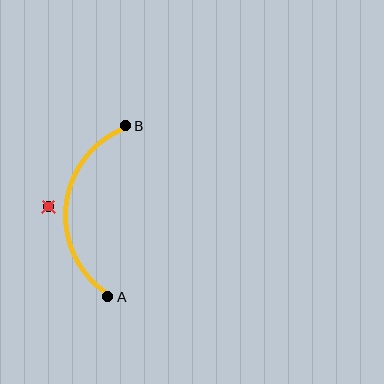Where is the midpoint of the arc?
The arc midpoint is the point on the curve farthest from the straight line joining A and B. It sits to the left of that line.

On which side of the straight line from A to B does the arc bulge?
The arc bulges to the left of the straight line connecting A and B.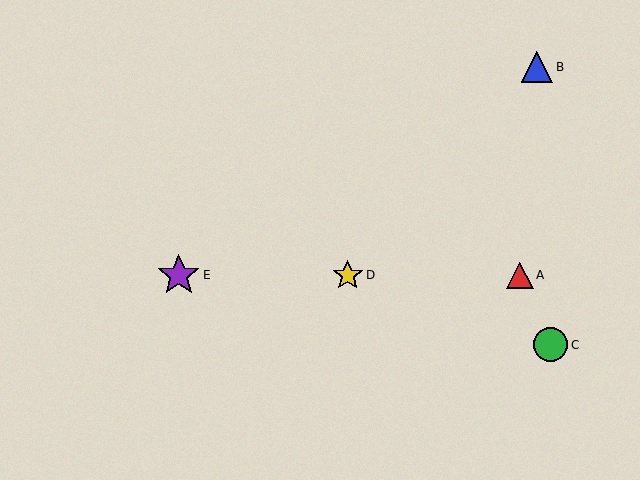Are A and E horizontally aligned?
Yes, both are at y≈275.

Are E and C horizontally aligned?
No, E is at y≈275 and C is at y≈345.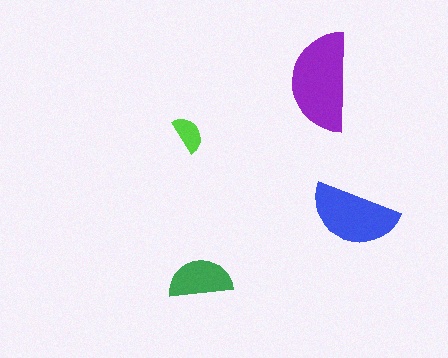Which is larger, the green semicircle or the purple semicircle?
The purple one.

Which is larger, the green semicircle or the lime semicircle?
The green one.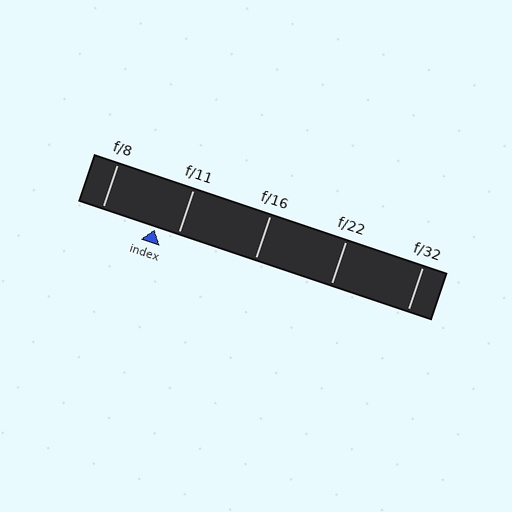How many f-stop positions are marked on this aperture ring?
There are 5 f-stop positions marked.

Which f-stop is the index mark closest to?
The index mark is closest to f/11.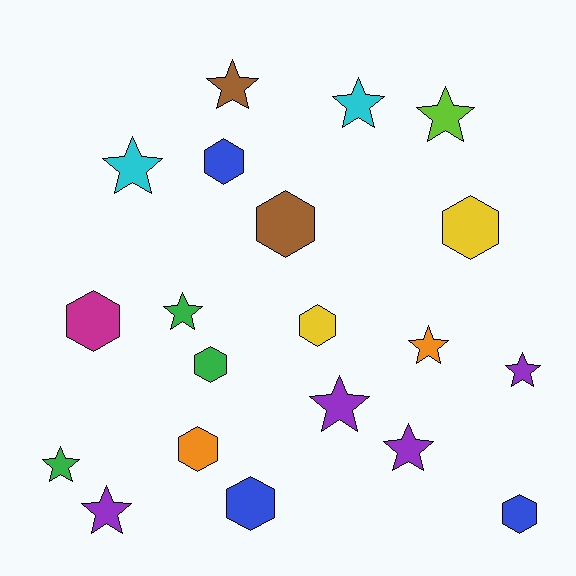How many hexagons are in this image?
There are 9 hexagons.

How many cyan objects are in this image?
There are 2 cyan objects.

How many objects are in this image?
There are 20 objects.